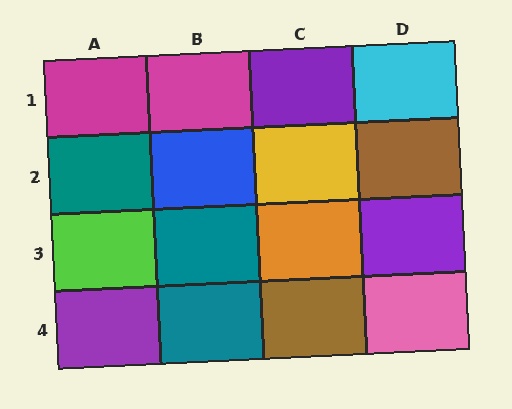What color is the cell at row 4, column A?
Purple.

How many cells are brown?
2 cells are brown.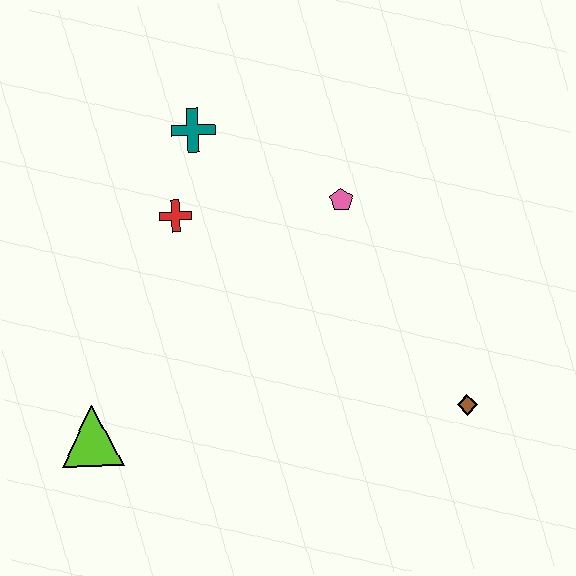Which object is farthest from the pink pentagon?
The lime triangle is farthest from the pink pentagon.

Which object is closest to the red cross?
The teal cross is closest to the red cross.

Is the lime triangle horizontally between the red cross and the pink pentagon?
No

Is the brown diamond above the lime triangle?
Yes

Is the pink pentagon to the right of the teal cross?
Yes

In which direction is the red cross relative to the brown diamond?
The red cross is to the left of the brown diamond.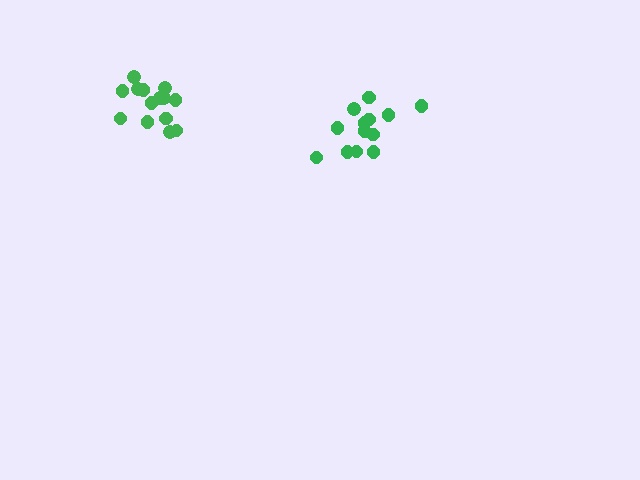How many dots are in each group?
Group 1: 14 dots, Group 2: 13 dots (27 total).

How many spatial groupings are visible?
There are 2 spatial groupings.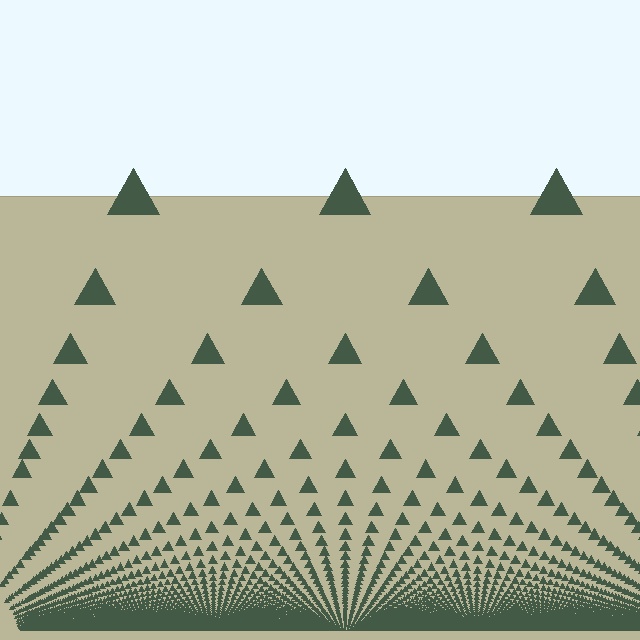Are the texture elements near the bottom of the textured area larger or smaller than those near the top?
Smaller. The gradient is inverted — elements near the bottom are smaller and denser.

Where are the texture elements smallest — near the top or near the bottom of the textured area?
Near the bottom.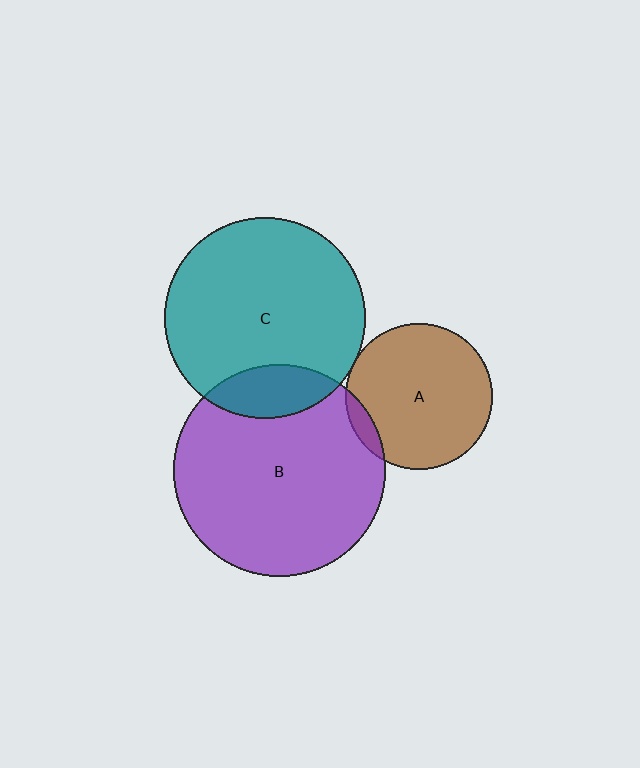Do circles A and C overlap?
Yes.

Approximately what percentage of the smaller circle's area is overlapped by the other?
Approximately 5%.